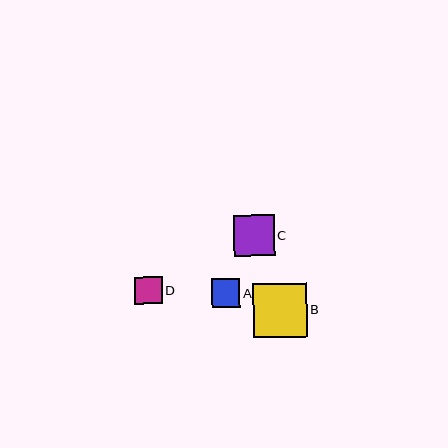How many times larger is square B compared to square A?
Square B is approximately 1.9 times the size of square A.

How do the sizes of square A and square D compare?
Square A and square D are approximately the same size.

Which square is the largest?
Square B is the largest with a size of approximately 54 pixels.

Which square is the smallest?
Square D is the smallest with a size of approximately 28 pixels.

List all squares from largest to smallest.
From largest to smallest: B, C, A, D.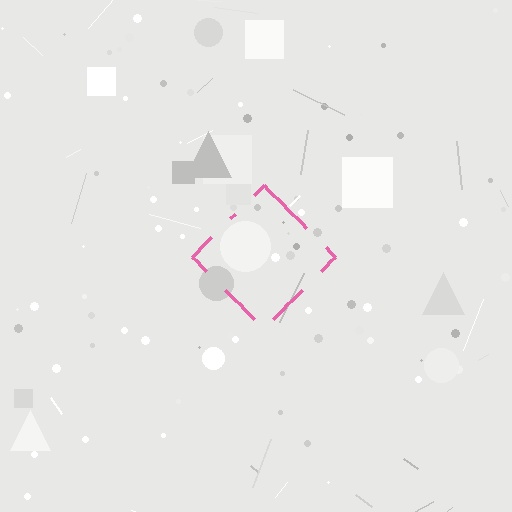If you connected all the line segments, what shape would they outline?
They would outline a diamond.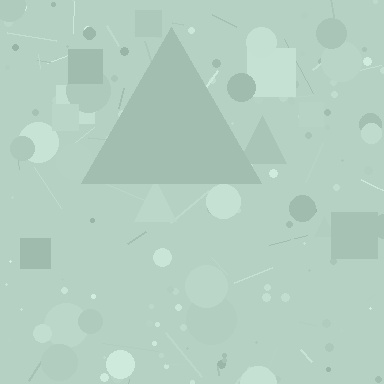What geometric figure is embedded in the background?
A triangle is embedded in the background.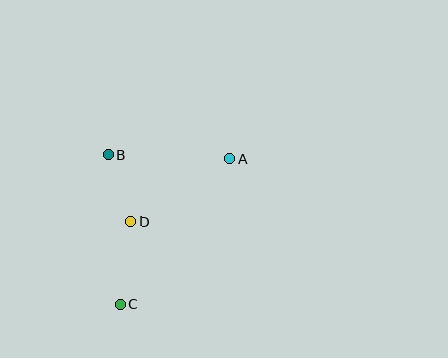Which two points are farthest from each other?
Points A and C are farthest from each other.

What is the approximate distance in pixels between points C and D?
The distance between C and D is approximately 83 pixels.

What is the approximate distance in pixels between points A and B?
The distance between A and B is approximately 122 pixels.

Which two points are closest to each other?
Points B and D are closest to each other.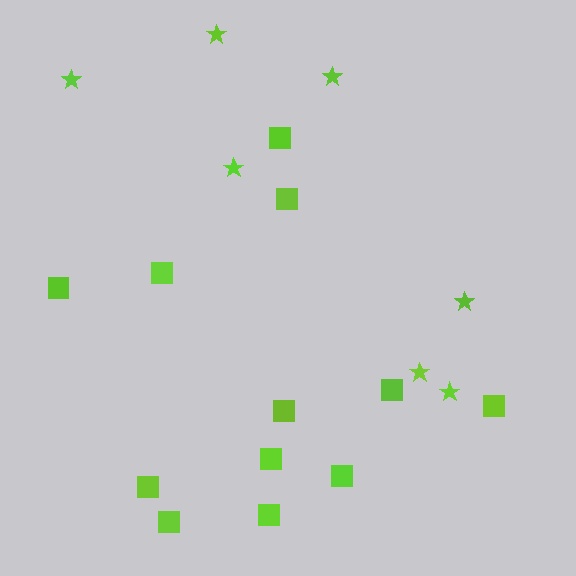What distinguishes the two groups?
There are 2 groups: one group of squares (12) and one group of stars (7).